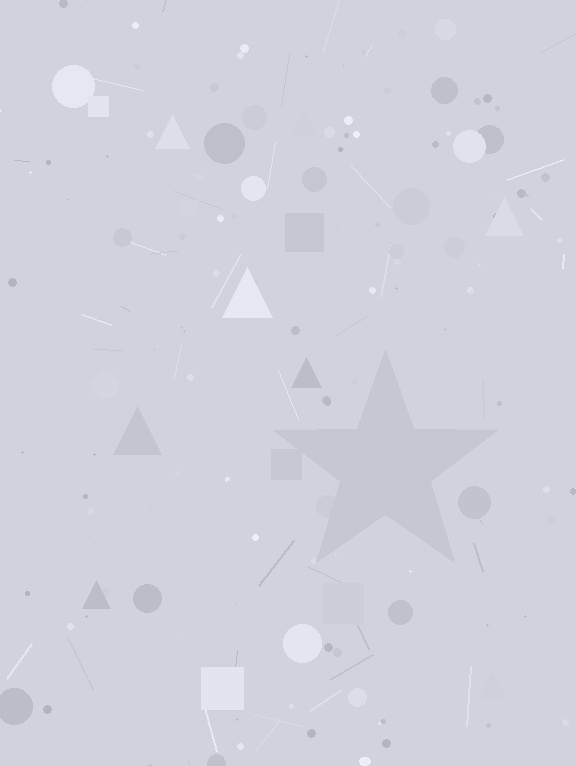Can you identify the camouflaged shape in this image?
The camouflaged shape is a star.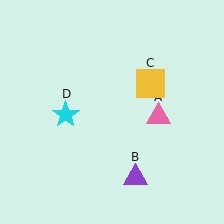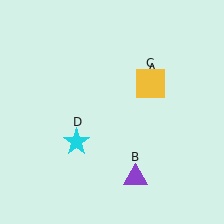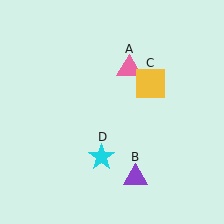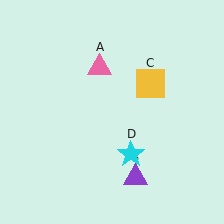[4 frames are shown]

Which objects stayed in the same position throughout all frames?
Purple triangle (object B) and yellow square (object C) remained stationary.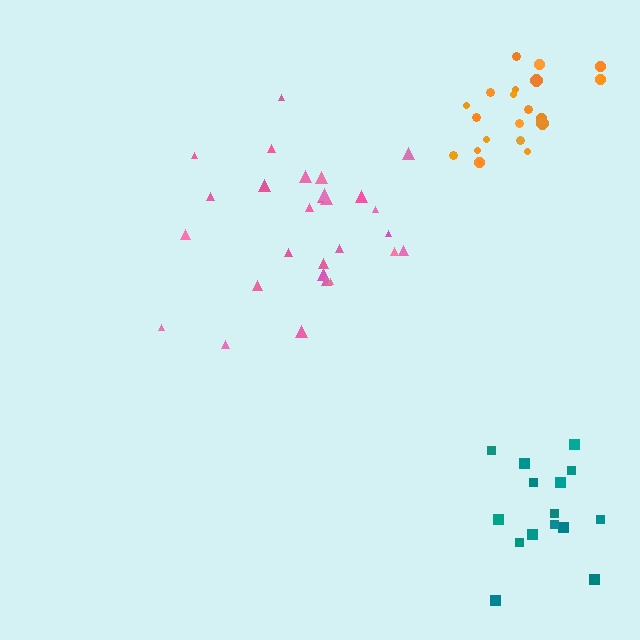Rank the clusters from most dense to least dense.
orange, teal, pink.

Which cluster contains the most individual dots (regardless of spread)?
Pink (28).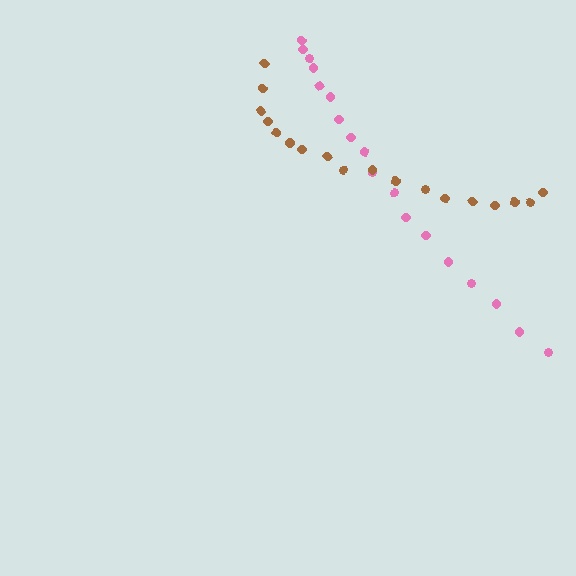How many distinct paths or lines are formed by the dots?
There are 2 distinct paths.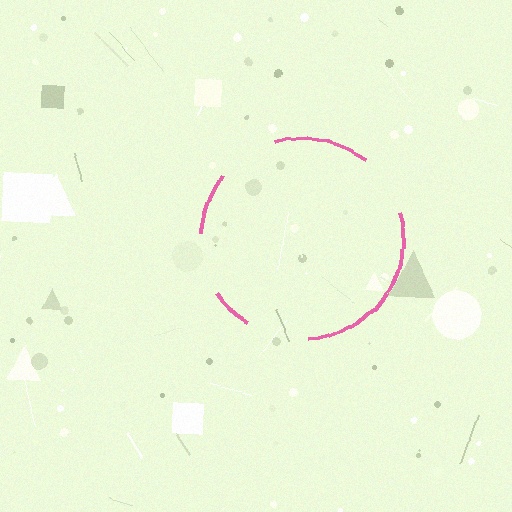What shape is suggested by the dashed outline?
The dashed outline suggests a circle.